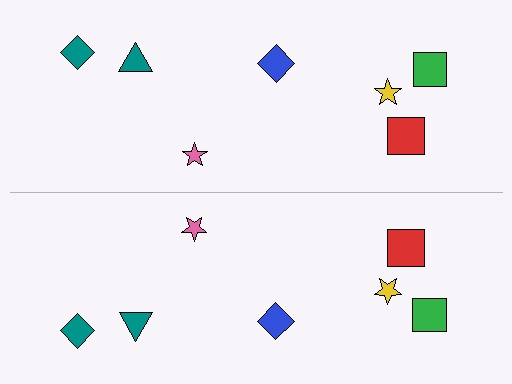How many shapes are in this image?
There are 14 shapes in this image.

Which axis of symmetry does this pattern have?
The pattern has a horizontal axis of symmetry running through the center of the image.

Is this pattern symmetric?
Yes, this pattern has bilateral (reflection) symmetry.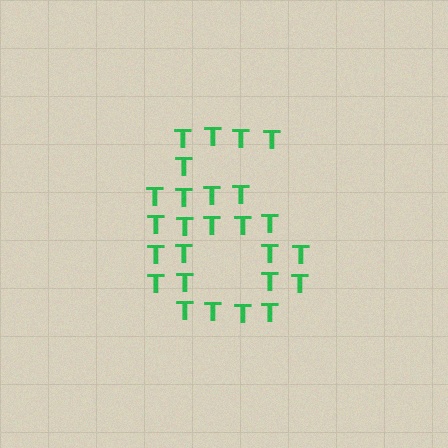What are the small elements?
The small elements are letter T's.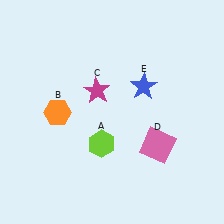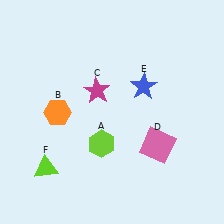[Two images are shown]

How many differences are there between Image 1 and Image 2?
There is 1 difference between the two images.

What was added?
A lime triangle (F) was added in Image 2.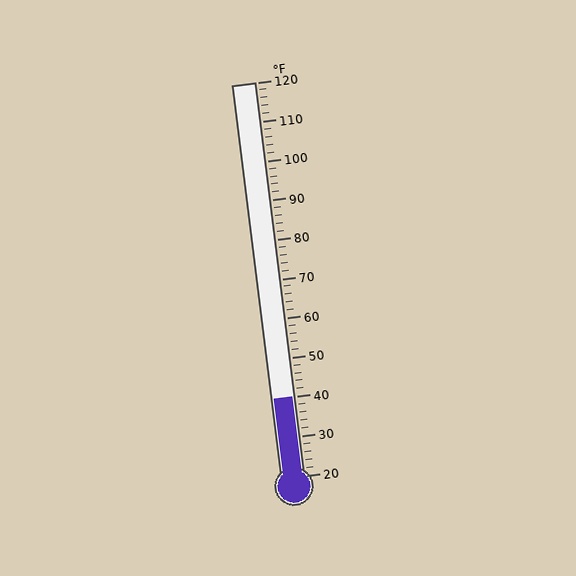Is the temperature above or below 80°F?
The temperature is below 80°F.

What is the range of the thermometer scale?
The thermometer scale ranges from 20°F to 120°F.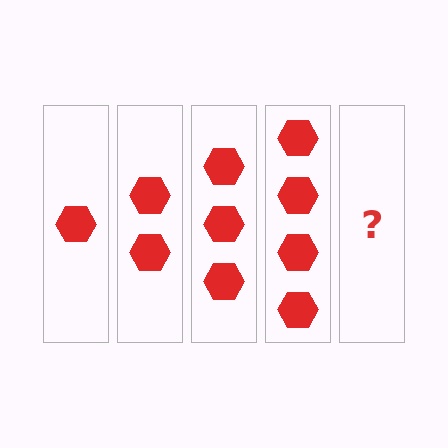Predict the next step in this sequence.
The next step is 5 hexagons.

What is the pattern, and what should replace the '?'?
The pattern is that each step adds one more hexagon. The '?' should be 5 hexagons.